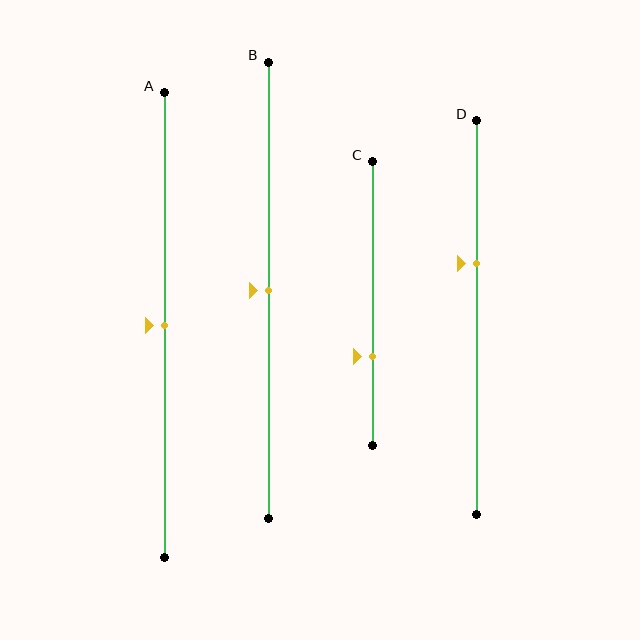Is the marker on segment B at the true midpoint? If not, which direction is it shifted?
Yes, the marker on segment B is at the true midpoint.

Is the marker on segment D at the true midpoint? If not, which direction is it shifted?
No, the marker on segment D is shifted upward by about 14% of the segment length.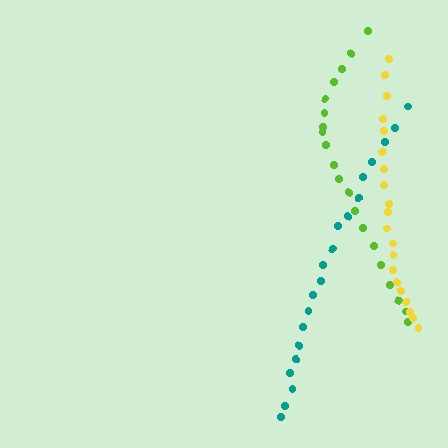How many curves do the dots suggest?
There are 3 distinct paths.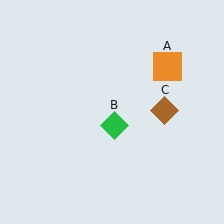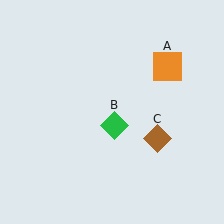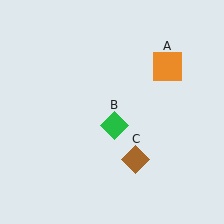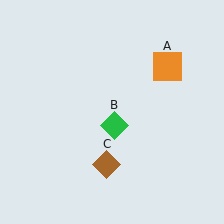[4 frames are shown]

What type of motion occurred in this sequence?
The brown diamond (object C) rotated clockwise around the center of the scene.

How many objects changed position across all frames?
1 object changed position: brown diamond (object C).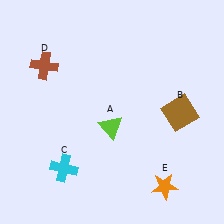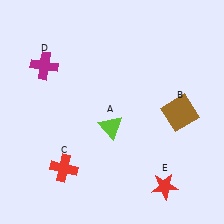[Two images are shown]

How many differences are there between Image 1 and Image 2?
There are 3 differences between the two images.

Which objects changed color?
C changed from cyan to red. D changed from brown to magenta. E changed from orange to red.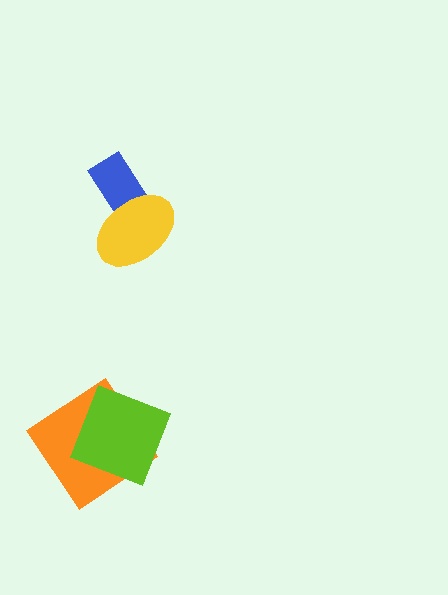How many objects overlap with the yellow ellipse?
1 object overlaps with the yellow ellipse.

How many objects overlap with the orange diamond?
1 object overlaps with the orange diamond.